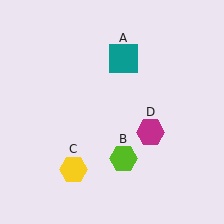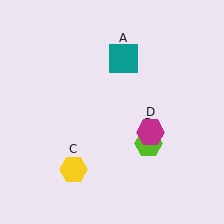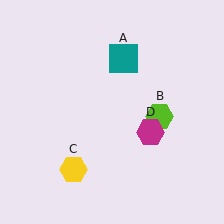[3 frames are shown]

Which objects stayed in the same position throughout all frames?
Teal square (object A) and yellow hexagon (object C) and magenta hexagon (object D) remained stationary.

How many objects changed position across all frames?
1 object changed position: lime hexagon (object B).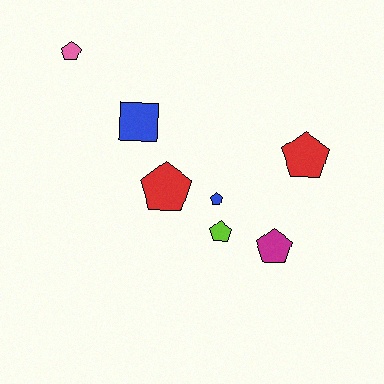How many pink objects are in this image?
There is 1 pink object.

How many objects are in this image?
There are 7 objects.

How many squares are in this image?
There is 1 square.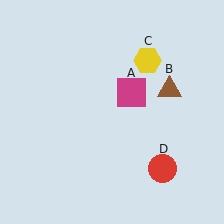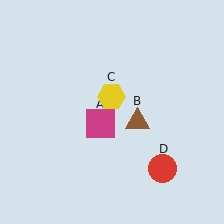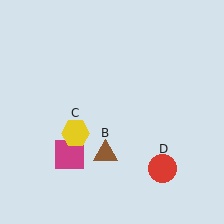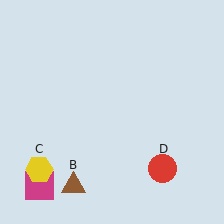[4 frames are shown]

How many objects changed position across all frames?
3 objects changed position: magenta square (object A), brown triangle (object B), yellow hexagon (object C).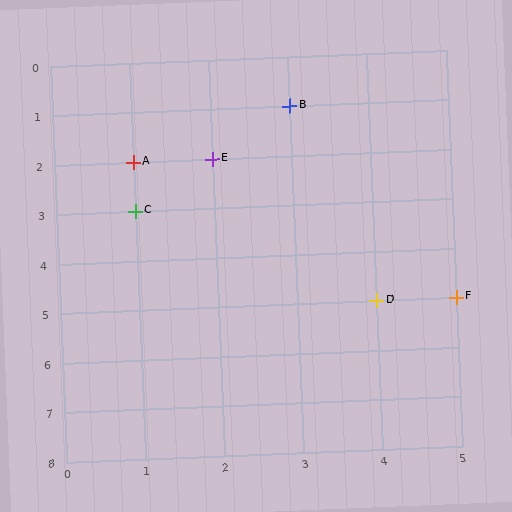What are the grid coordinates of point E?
Point E is at grid coordinates (2, 2).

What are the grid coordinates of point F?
Point F is at grid coordinates (5, 5).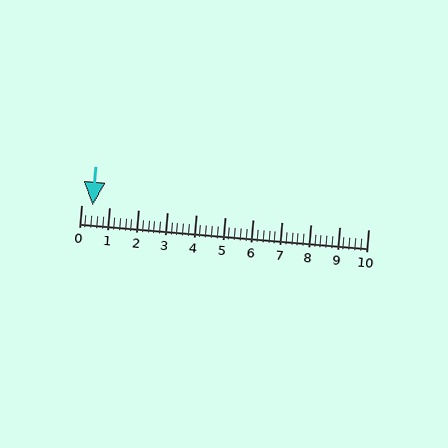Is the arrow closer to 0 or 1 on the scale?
The arrow is closer to 0.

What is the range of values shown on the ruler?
The ruler shows values from 0 to 10.